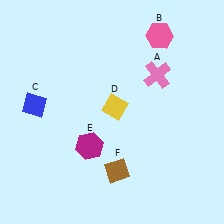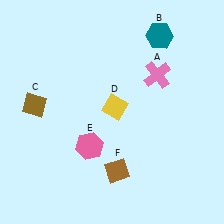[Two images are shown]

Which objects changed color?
B changed from pink to teal. C changed from blue to brown. E changed from magenta to pink.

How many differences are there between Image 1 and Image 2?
There are 3 differences between the two images.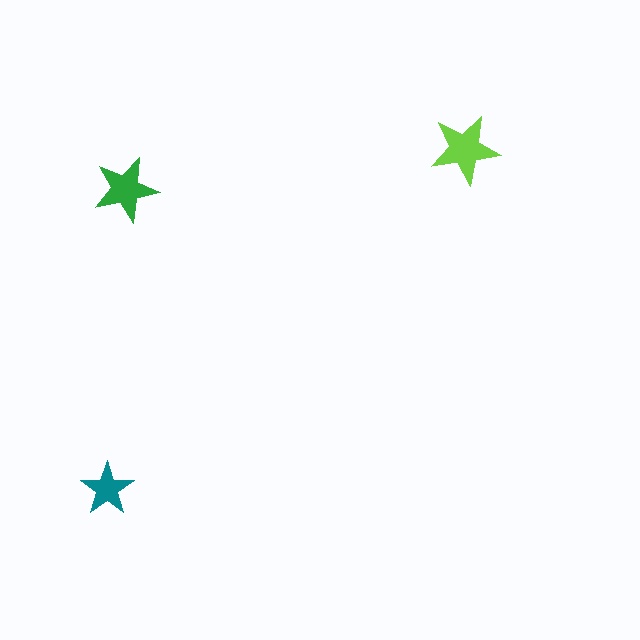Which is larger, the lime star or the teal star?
The lime one.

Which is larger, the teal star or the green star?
The green one.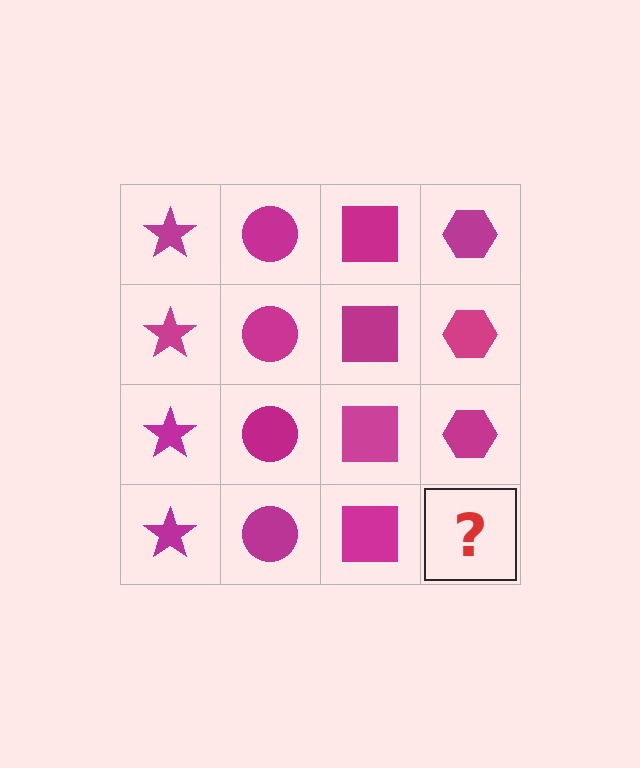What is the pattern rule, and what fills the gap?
The rule is that each column has a consistent shape. The gap should be filled with a magenta hexagon.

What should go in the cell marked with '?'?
The missing cell should contain a magenta hexagon.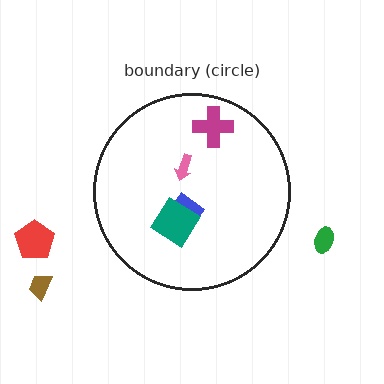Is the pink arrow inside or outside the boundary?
Inside.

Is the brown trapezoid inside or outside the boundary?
Outside.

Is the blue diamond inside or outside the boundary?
Inside.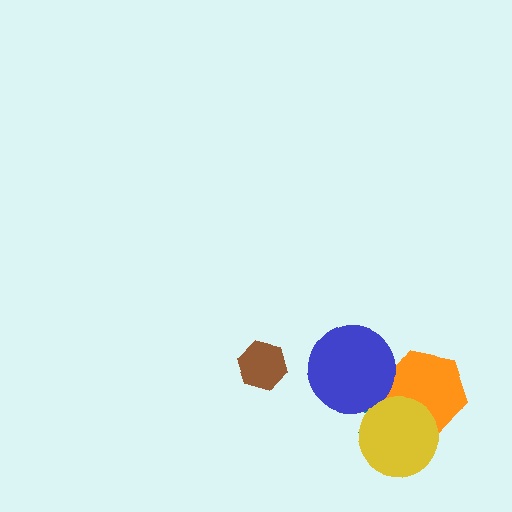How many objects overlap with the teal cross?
3 objects overlap with the teal cross.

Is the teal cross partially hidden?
Yes, it is partially covered by another shape.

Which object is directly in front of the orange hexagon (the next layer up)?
The blue circle is directly in front of the orange hexagon.